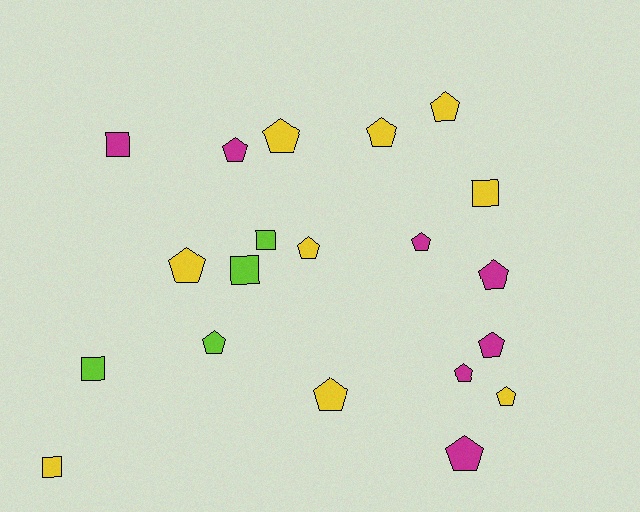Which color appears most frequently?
Yellow, with 9 objects.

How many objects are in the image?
There are 20 objects.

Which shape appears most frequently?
Pentagon, with 14 objects.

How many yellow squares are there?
There are 2 yellow squares.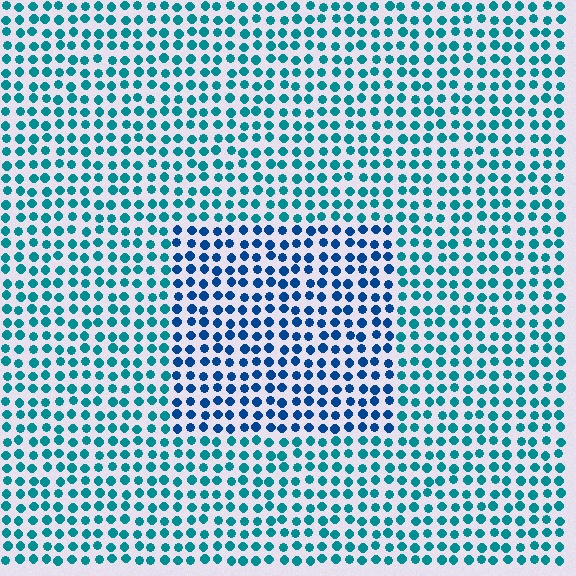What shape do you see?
I see a rectangle.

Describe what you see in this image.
The image is filled with small teal elements in a uniform arrangement. A rectangle-shaped region is visible where the elements are tinted to a slightly different hue, forming a subtle color boundary.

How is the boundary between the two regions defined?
The boundary is defined purely by a slight shift in hue (about 31 degrees). Spacing, size, and orientation are identical on both sides.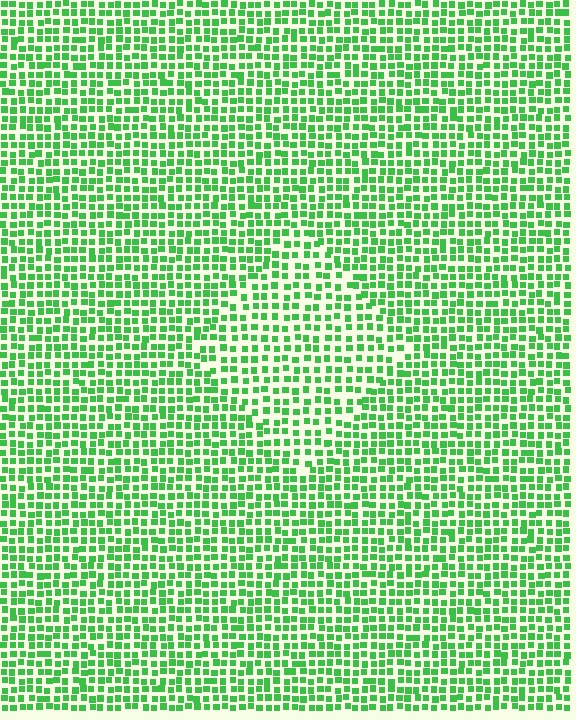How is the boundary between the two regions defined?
The boundary is defined by a change in element density (approximately 1.4x ratio). All elements are the same color, size, and shape.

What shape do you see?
I see a diamond.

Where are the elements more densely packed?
The elements are more densely packed outside the diamond boundary.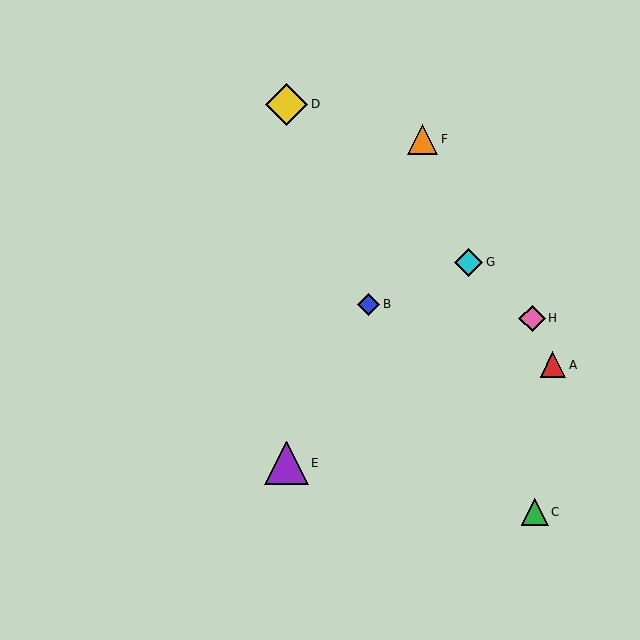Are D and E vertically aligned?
Yes, both are at x≈286.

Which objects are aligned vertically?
Objects D, E are aligned vertically.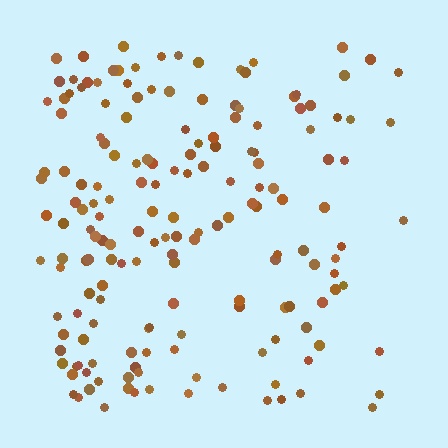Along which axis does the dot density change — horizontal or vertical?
Horizontal.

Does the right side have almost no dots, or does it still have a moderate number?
Still a moderate number, just noticeably fewer than the left.